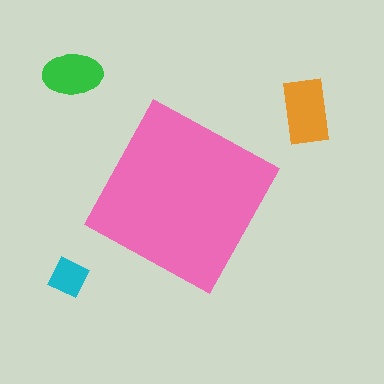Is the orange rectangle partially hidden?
No, the orange rectangle is fully visible.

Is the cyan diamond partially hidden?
No, the cyan diamond is fully visible.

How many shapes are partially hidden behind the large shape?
0 shapes are partially hidden.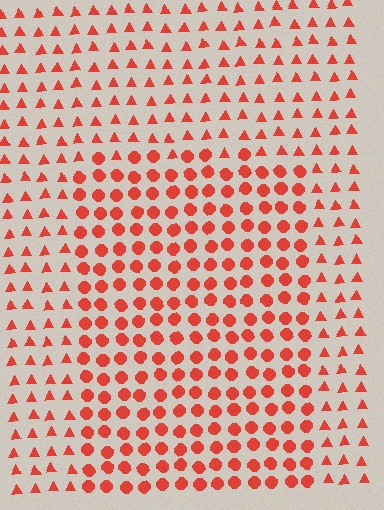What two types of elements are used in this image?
The image uses circles inside the rectangle region and triangles outside it.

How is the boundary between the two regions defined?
The boundary is defined by a change in element shape: circles inside vs. triangles outside. All elements share the same color and spacing.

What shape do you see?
I see a rectangle.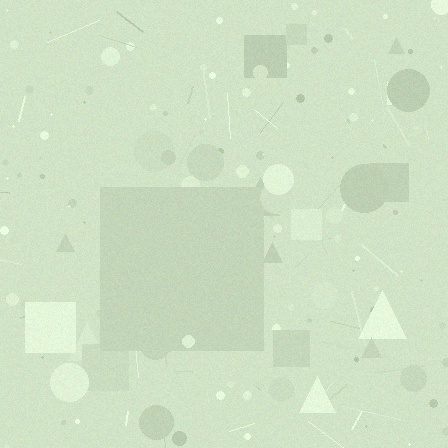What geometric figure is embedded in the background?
A square is embedded in the background.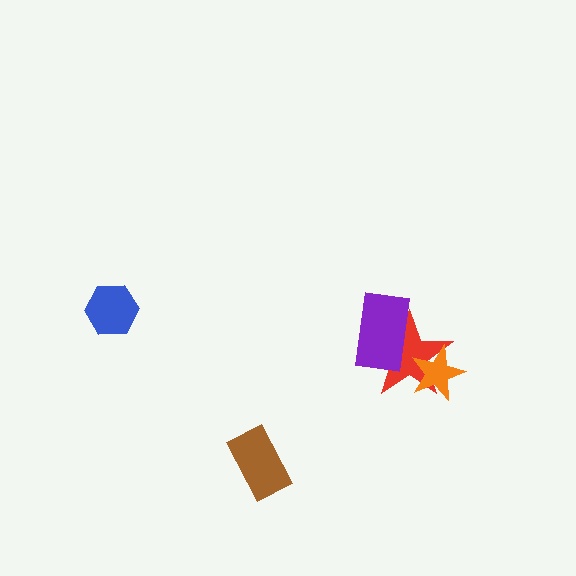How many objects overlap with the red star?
2 objects overlap with the red star.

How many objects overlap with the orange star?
1 object overlaps with the orange star.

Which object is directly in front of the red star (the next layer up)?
The purple rectangle is directly in front of the red star.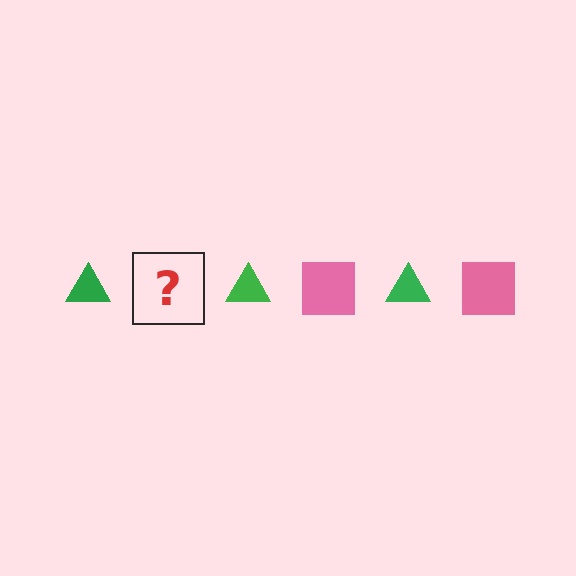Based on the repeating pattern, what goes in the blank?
The blank should be a pink square.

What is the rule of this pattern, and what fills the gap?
The rule is that the pattern alternates between green triangle and pink square. The gap should be filled with a pink square.